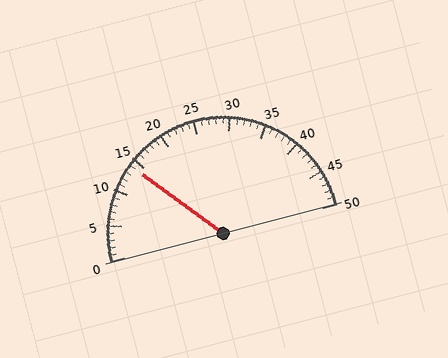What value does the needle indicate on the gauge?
The needle indicates approximately 14.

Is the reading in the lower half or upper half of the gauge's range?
The reading is in the lower half of the range (0 to 50).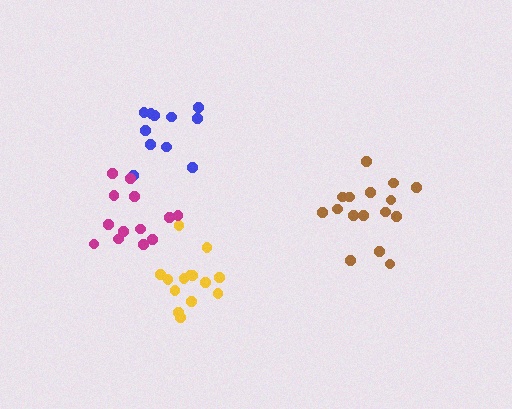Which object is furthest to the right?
The brown cluster is rightmost.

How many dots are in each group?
Group 1: 16 dots, Group 2: 14 dots, Group 3: 11 dots, Group 4: 13 dots (54 total).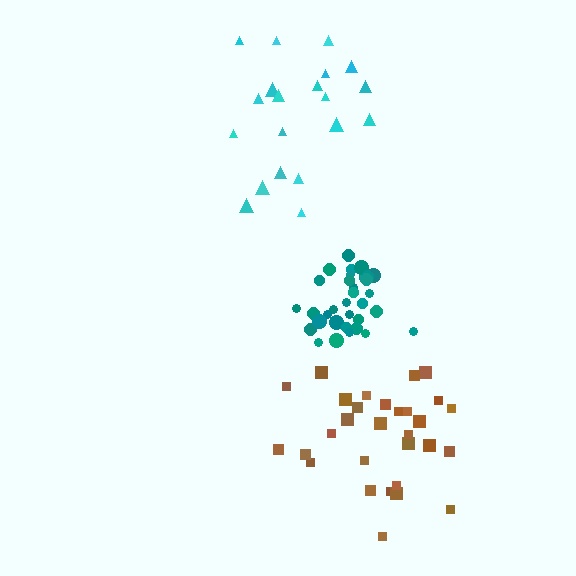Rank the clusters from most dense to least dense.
teal, brown, cyan.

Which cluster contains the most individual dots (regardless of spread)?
Teal (34).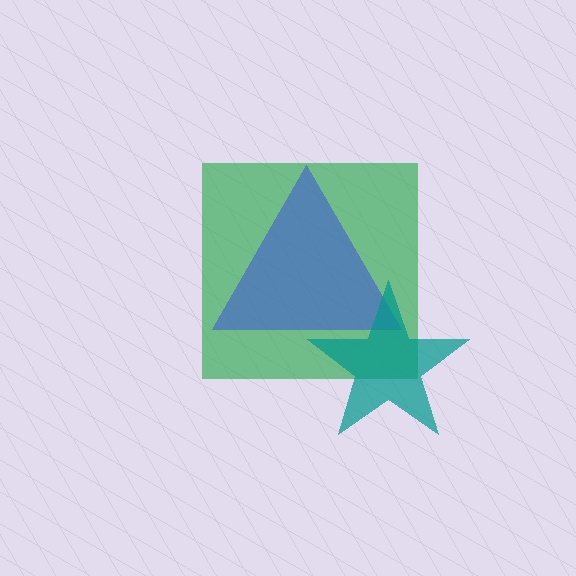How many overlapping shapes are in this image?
There are 3 overlapping shapes in the image.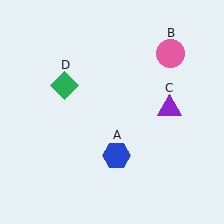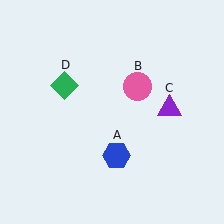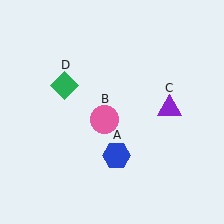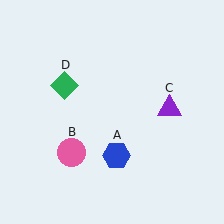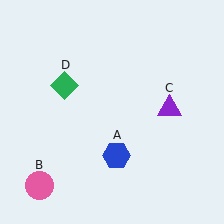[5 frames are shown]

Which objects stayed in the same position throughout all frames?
Blue hexagon (object A) and purple triangle (object C) and green diamond (object D) remained stationary.